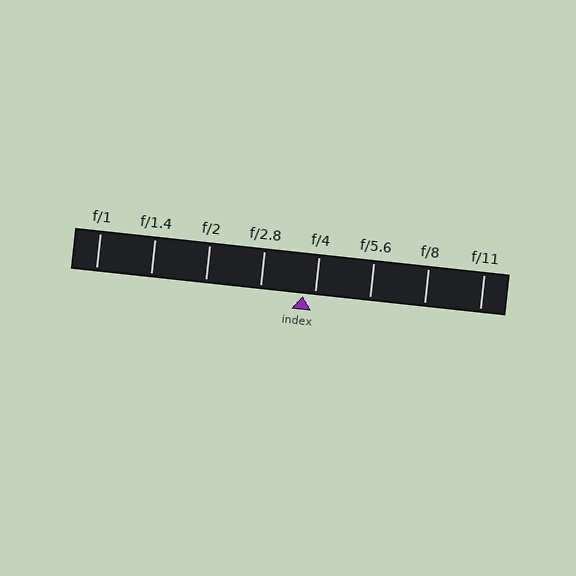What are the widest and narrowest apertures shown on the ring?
The widest aperture shown is f/1 and the narrowest is f/11.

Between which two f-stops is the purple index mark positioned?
The index mark is between f/2.8 and f/4.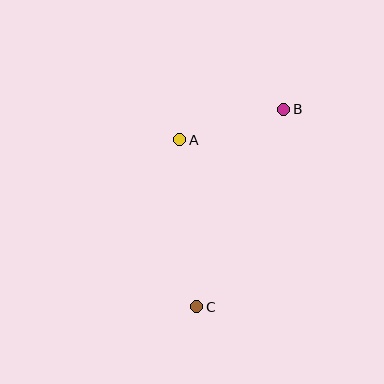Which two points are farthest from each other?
Points B and C are farthest from each other.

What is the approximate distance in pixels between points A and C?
The distance between A and C is approximately 168 pixels.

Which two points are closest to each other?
Points A and B are closest to each other.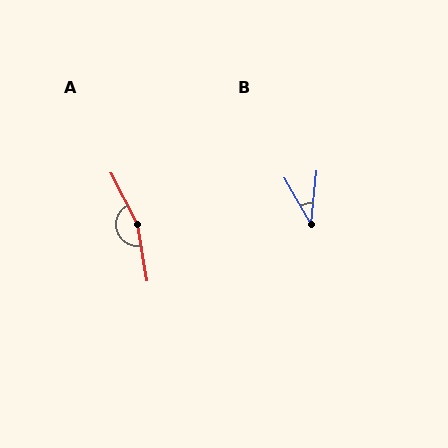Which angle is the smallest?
B, at approximately 35 degrees.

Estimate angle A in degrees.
Approximately 163 degrees.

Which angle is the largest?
A, at approximately 163 degrees.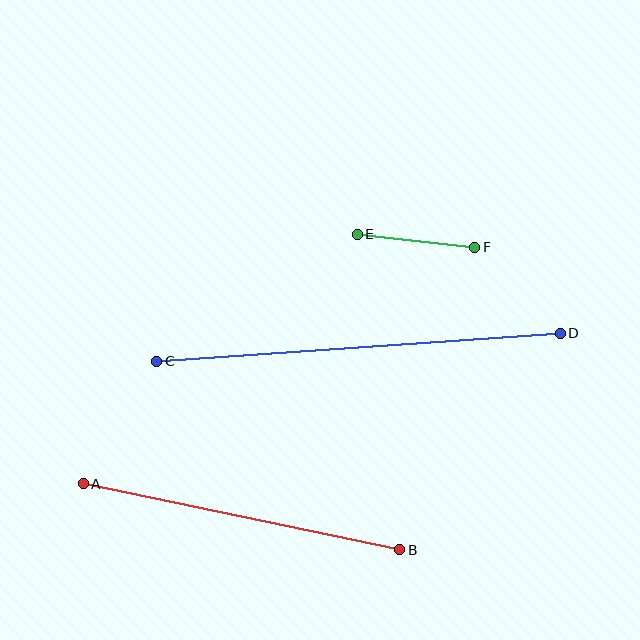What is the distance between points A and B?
The distance is approximately 324 pixels.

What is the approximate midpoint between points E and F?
The midpoint is at approximately (416, 241) pixels.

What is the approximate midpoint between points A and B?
The midpoint is at approximately (242, 517) pixels.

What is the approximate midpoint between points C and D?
The midpoint is at approximately (359, 347) pixels.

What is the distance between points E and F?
The distance is approximately 118 pixels.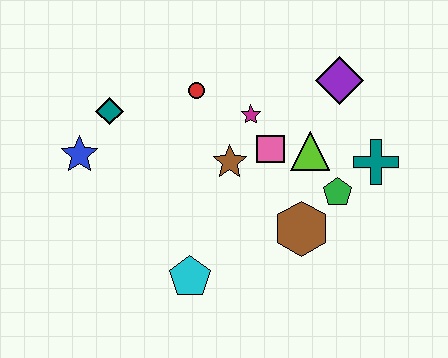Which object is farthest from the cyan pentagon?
The purple diamond is farthest from the cyan pentagon.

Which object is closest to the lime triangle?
The pink square is closest to the lime triangle.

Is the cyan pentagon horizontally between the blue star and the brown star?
Yes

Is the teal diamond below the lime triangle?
No